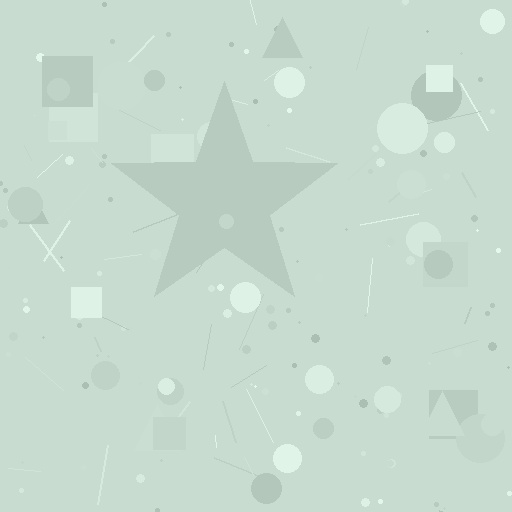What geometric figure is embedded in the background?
A star is embedded in the background.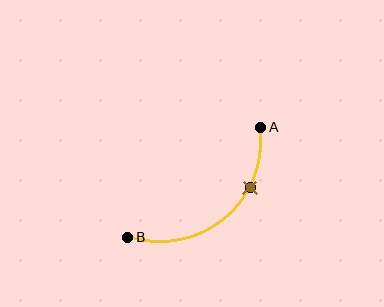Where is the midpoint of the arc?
The arc midpoint is the point on the curve farthest from the straight line joining A and B. It sits below and to the right of that line.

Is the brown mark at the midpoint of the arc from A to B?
No. The brown mark lies on the arc but is closer to endpoint A. The arc midpoint would be at the point on the curve equidistant along the arc from both A and B.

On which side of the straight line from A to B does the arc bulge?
The arc bulges below and to the right of the straight line connecting A and B.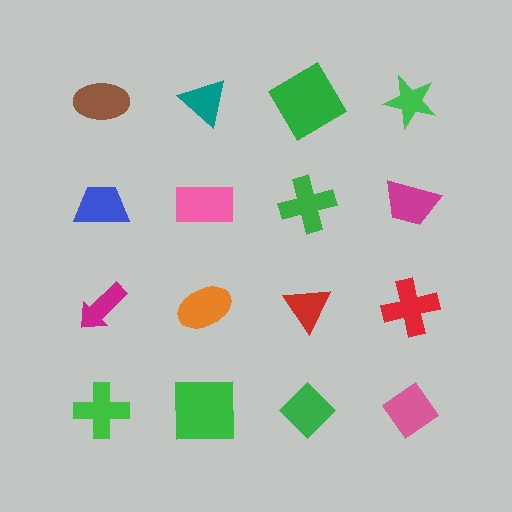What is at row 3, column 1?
A magenta arrow.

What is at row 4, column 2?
A green square.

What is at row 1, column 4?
A green star.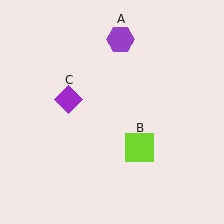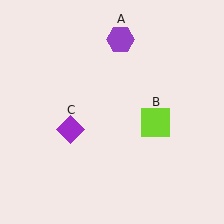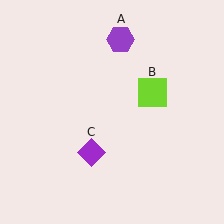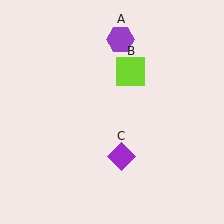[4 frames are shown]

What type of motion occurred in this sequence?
The lime square (object B), purple diamond (object C) rotated counterclockwise around the center of the scene.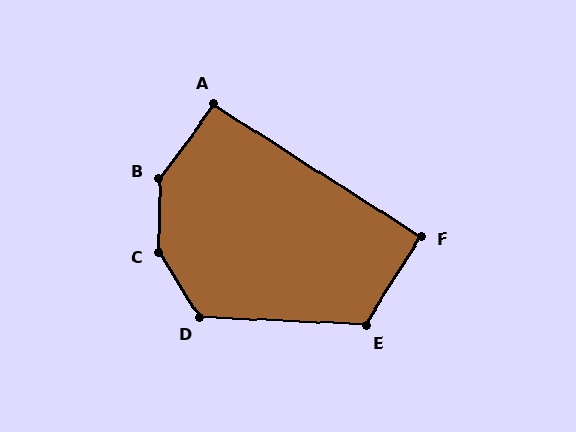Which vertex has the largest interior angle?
C, at approximately 147 degrees.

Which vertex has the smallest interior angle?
F, at approximately 91 degrees.